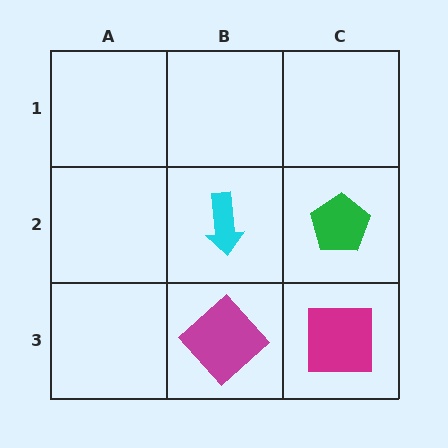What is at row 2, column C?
A green pentagon.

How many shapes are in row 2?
2 shapes.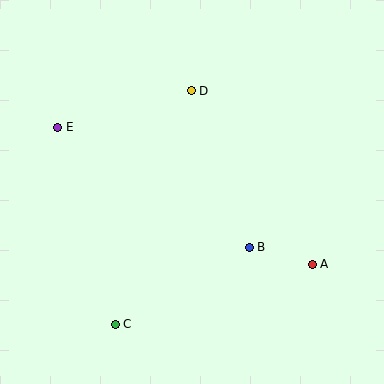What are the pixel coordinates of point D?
Point D is at (191, 91).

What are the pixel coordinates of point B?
Point B is at (249, 247).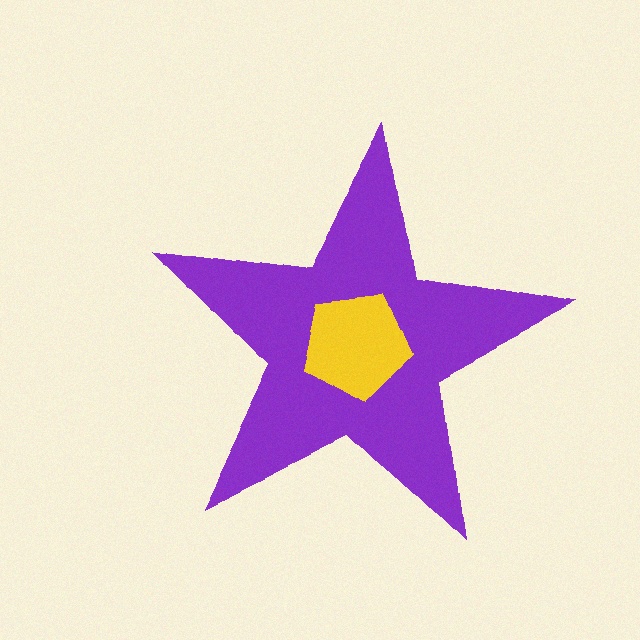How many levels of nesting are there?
2.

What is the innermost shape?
The yellow pentagon.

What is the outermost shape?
The purple star.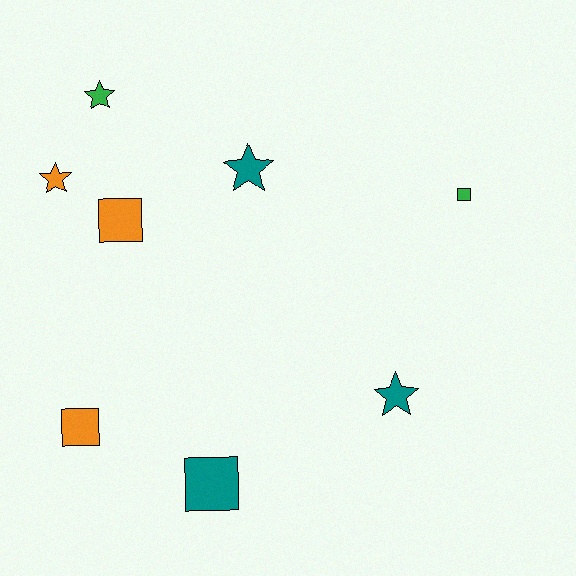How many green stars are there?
There is 1 green star.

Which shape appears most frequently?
Square, with 4 objects.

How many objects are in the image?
There are 8 objects.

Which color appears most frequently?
Teal, with 3 objects.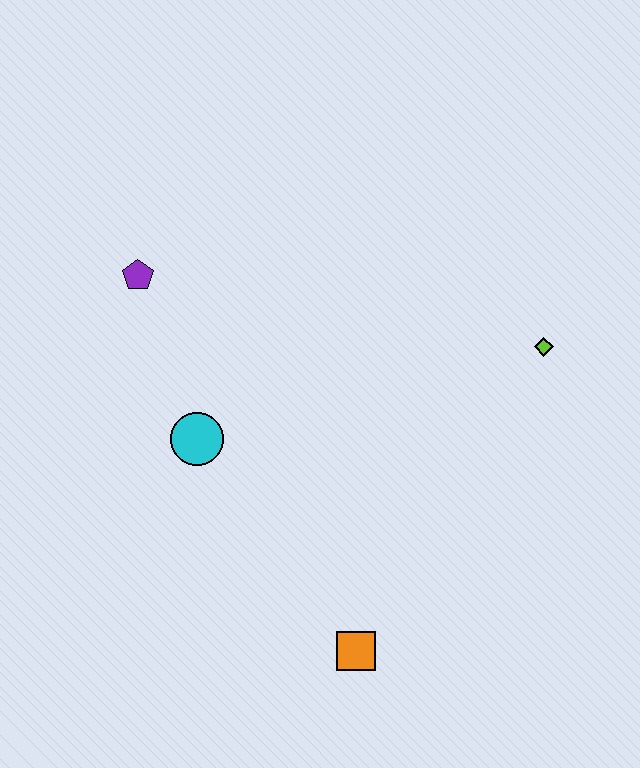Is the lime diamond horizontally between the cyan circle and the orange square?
No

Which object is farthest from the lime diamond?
The purple pentagon is farthest from the lime diamond.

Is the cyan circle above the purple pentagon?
No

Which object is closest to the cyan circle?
The purple pentagon is closest to the cyan circle.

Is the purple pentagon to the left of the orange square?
Yes